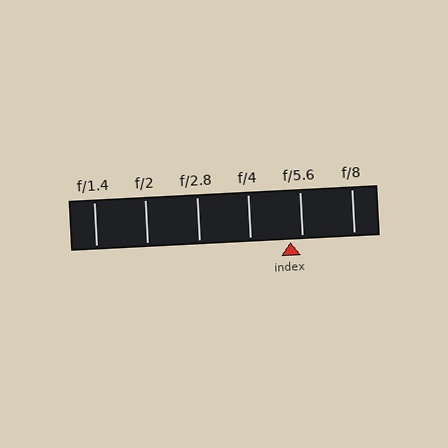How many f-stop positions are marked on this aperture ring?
There are 6 f-stop positions marked.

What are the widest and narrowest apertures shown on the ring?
The widest aperture shown is f/1.4 and the narrowest is f/8.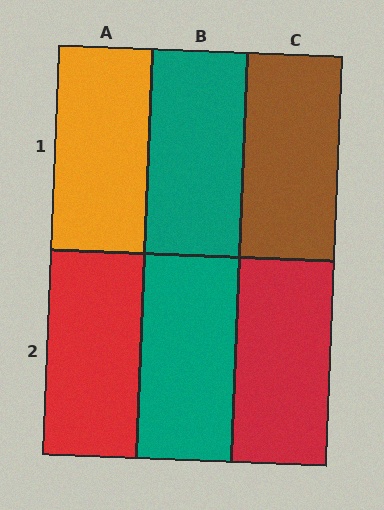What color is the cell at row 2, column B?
Teal.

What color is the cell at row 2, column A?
Red.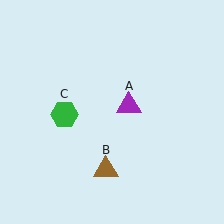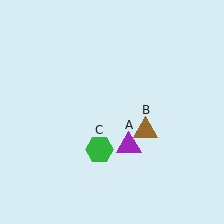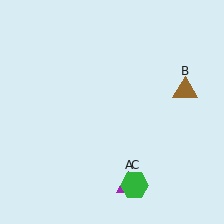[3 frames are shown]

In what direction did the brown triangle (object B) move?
The brown triangle (object B) moved up and to the right.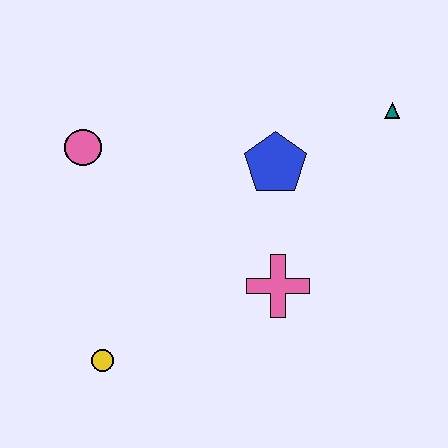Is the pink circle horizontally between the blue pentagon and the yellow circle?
No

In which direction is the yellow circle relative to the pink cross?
The yellow circle is to the left of the pink cross.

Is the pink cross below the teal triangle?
Yes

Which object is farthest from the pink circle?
The teal triangle is farthest from the pink circle.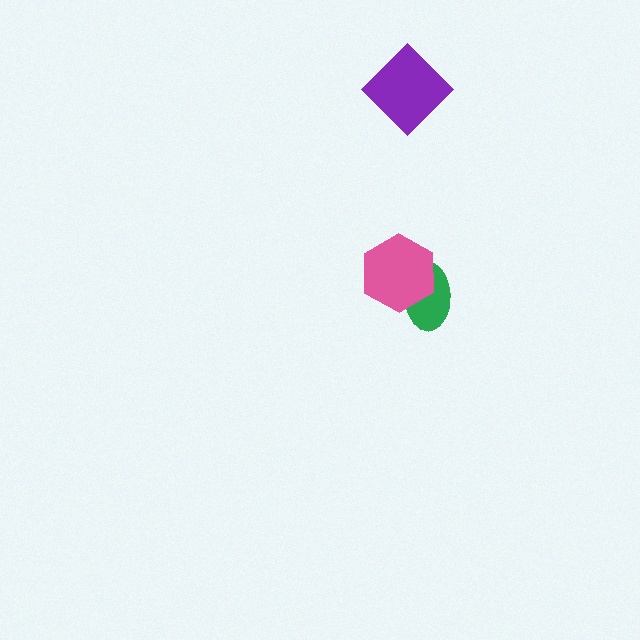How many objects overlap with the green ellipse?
1 object overlaps with the green ellipse.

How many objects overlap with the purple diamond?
0 objects overlap with the purple diamond.